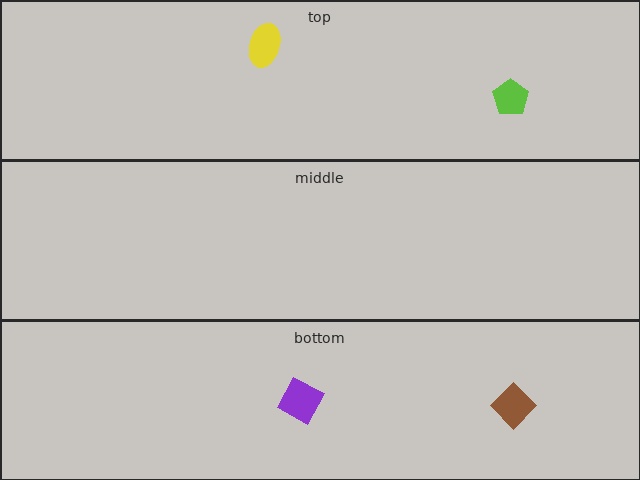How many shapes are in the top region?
2.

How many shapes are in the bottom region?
2.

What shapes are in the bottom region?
The brown diamond, the purple square.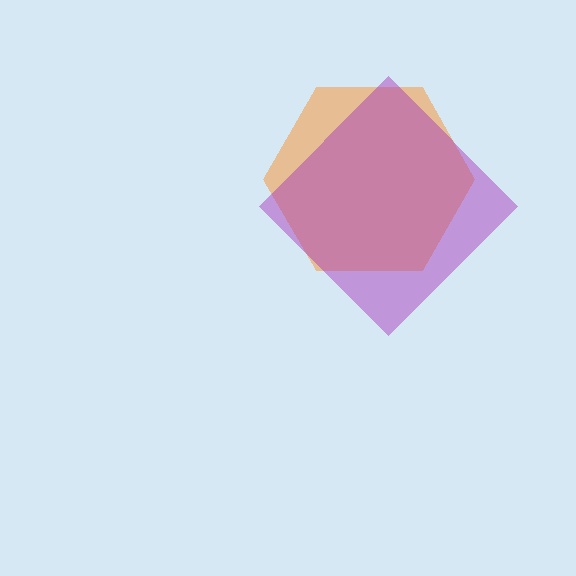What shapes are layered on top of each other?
The layered shapes are: an orange hexagon, a purple diamond.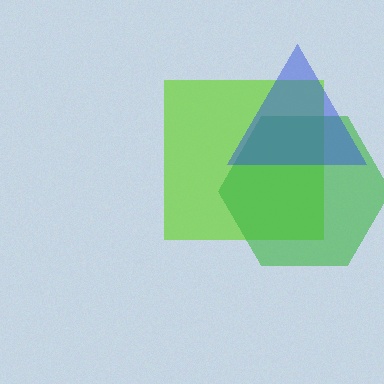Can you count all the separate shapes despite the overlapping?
Yes, there are 3 separate shapes.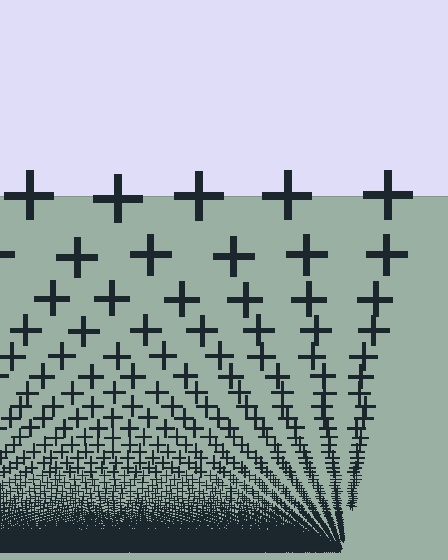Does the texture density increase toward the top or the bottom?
Density increases toward the bottom.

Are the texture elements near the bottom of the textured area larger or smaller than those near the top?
Smaller. The gradient is inverted — elements near the bottom are smaller and denser.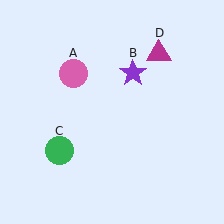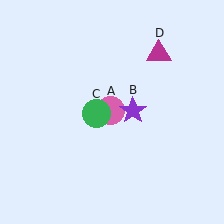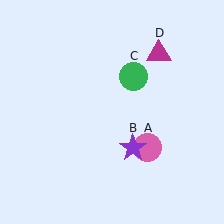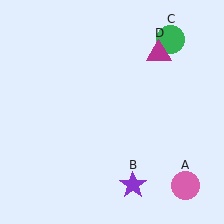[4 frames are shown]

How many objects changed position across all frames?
3 objects changed position: pink circle (object A), purple star (object B), green circle (object C).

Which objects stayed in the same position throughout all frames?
Magenta triangle (object D) remained stationary.